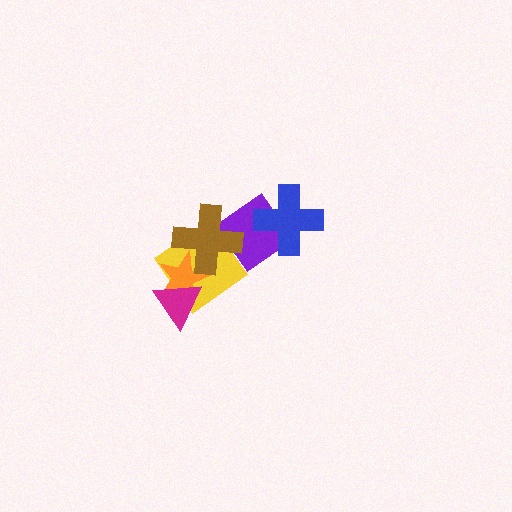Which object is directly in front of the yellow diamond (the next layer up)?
The orange star is directly in front of the yellow diamond.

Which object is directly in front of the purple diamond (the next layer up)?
The yellow diamond is directly in front of the purple diamond.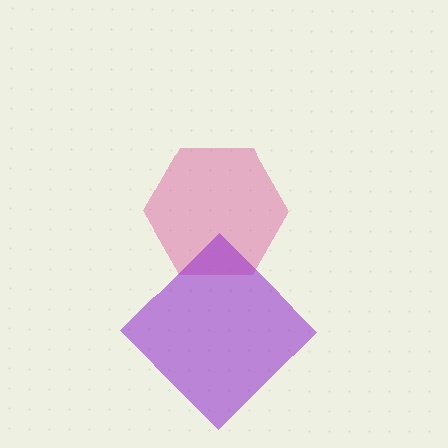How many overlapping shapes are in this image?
There are 2 overlapping shapes in the image.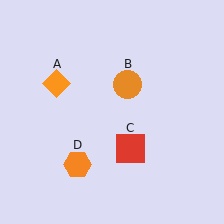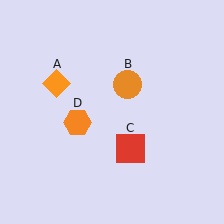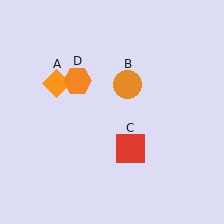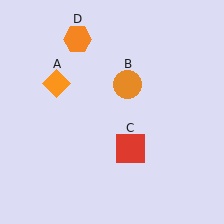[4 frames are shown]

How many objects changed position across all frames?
1 object changed position: orange hexagon (object D).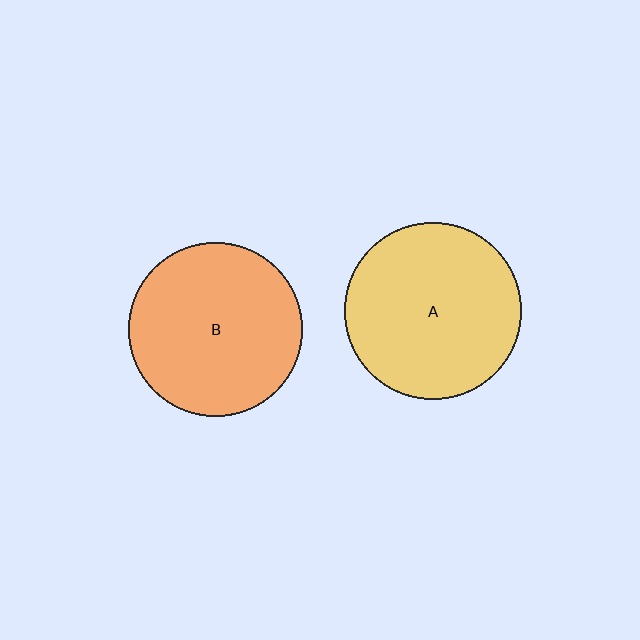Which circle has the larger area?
Circle A (yellow).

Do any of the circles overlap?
No, none of the circles overlap.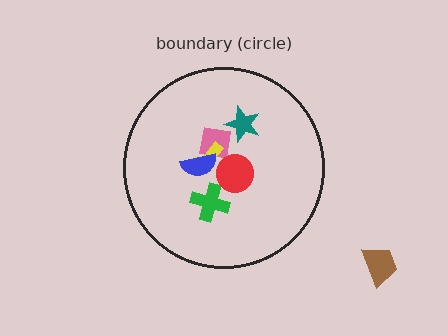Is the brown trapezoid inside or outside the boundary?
Outside.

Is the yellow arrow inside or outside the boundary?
Inside.